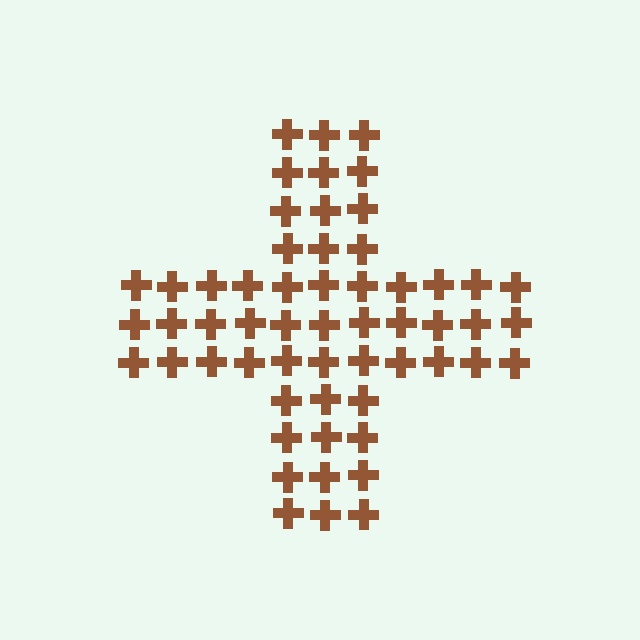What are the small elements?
The small elements are crosses.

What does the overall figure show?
The overall figure shows a cross.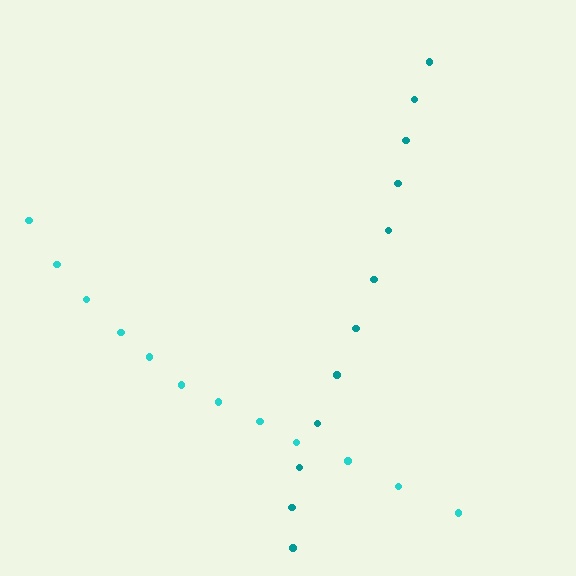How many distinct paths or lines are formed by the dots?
There are 2 distinct paths.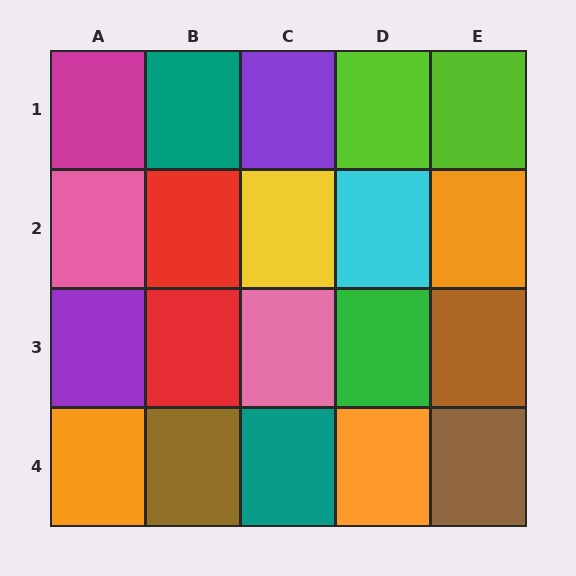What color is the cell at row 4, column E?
Brown.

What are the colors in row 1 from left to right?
Magenta, teal, purple, lime, lime.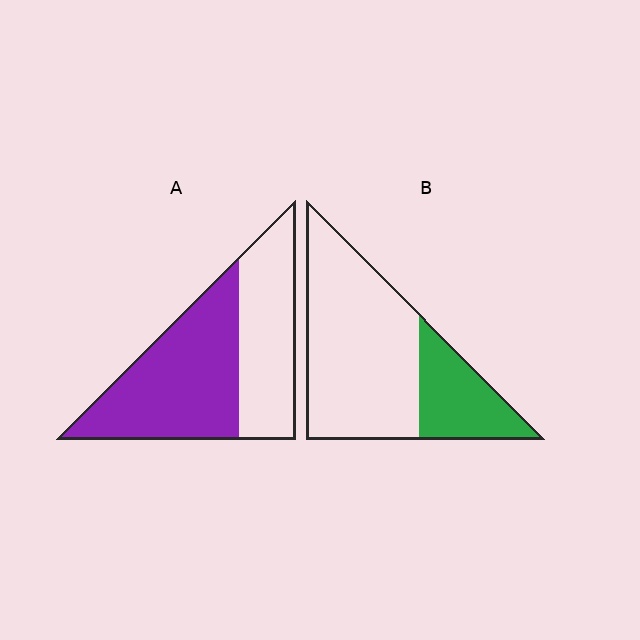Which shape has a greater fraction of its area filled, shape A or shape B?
Shape A.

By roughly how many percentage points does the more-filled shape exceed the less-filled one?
By roughly 30 percentage points (A over B).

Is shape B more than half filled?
No.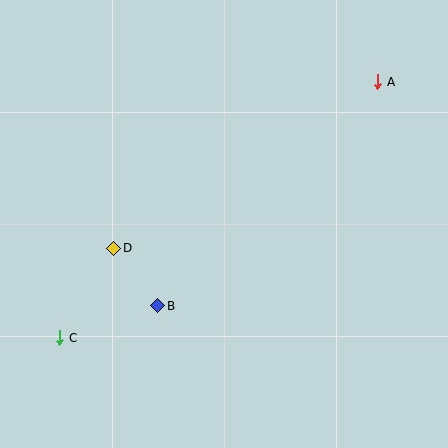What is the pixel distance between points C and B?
The distance between C and B is 103 pixels.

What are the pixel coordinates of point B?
Point B is at (158, 306).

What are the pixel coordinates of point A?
Point A is at (378, 82).